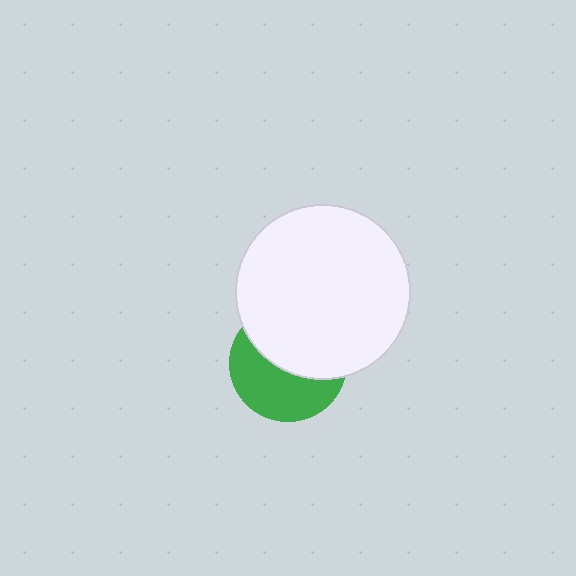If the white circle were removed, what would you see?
You would see the complete green circle.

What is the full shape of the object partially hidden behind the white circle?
The partially hidden object is a green circle.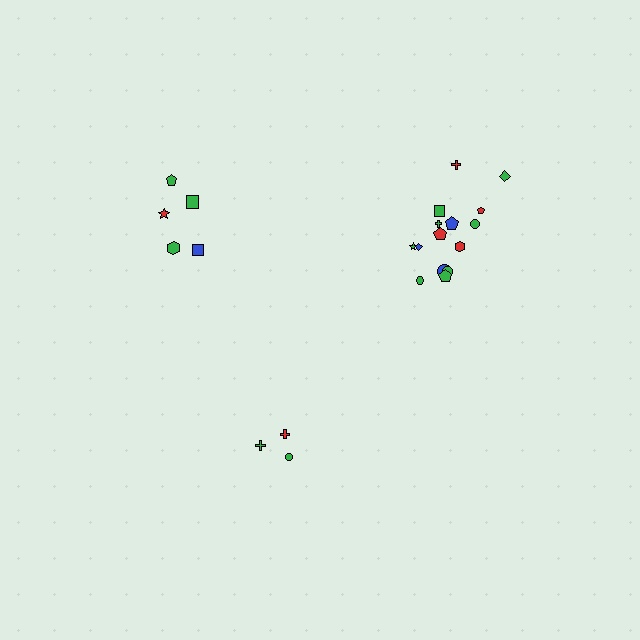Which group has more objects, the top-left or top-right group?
The top-right group.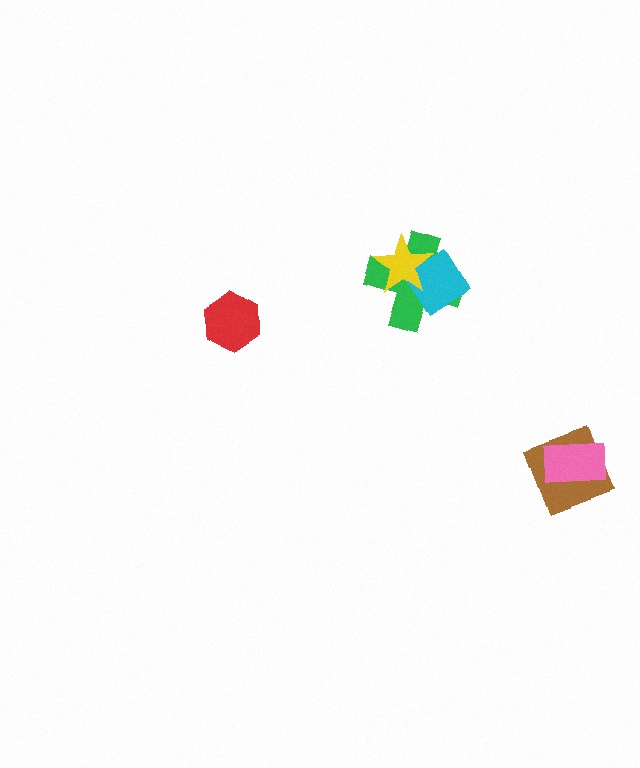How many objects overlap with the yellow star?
2 objects overlap with the yellow star.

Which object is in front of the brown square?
The pink rectangle is in front of the brown square.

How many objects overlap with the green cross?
2 objects overlap with the green cross.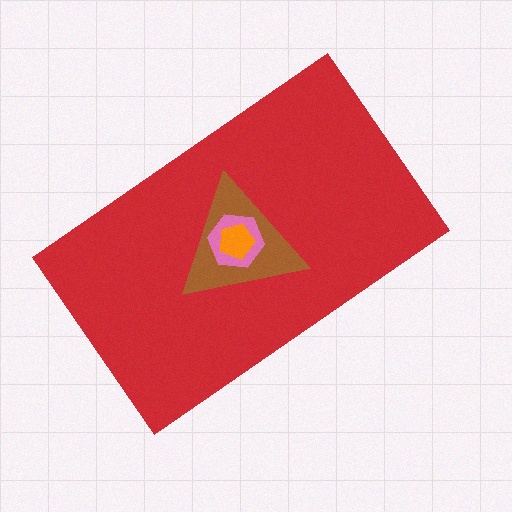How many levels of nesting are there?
4.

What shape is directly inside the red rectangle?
The brown triangle.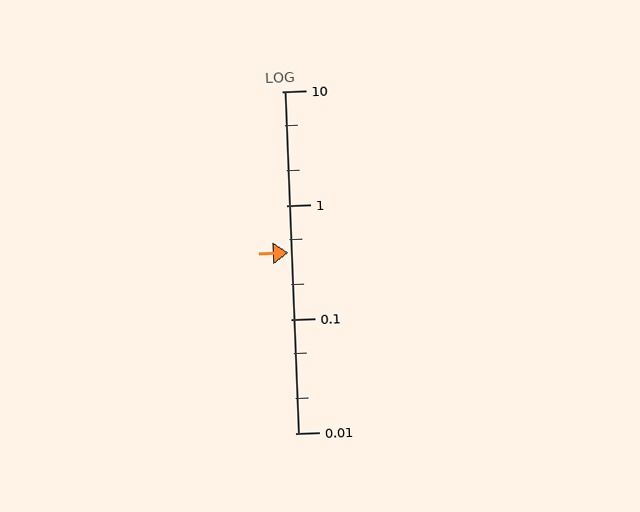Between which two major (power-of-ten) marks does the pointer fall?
The pointer is between 0.1 and 1.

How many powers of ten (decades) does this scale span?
The scale spans 3 decades, from 0.01 to 10.